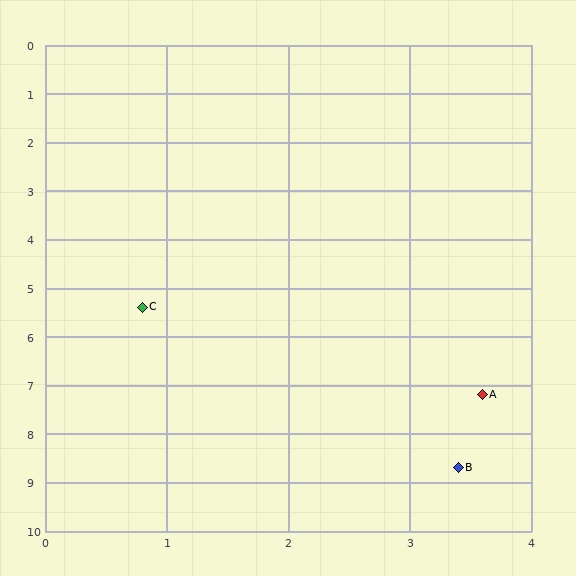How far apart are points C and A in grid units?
Points C and A are about 3.3 grid units apart.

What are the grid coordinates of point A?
Point A is at approximately (3.6, 7.2).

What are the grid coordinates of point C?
Point C is at approximately (0.8, 5.4).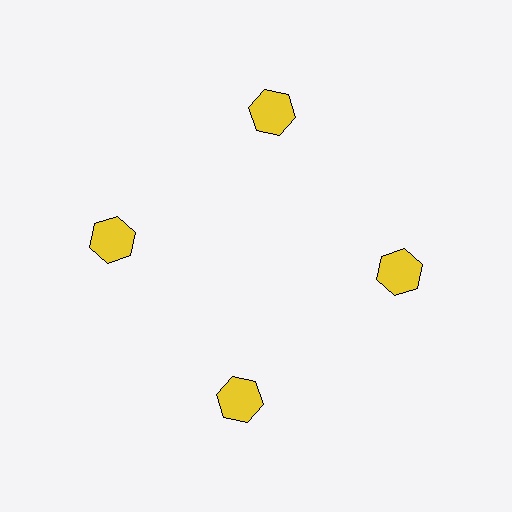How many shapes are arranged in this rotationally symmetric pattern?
There are 4 shapes, arranged in 4 groups of 1.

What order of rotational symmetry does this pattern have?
This pattern has 4-fold rotational symmetry.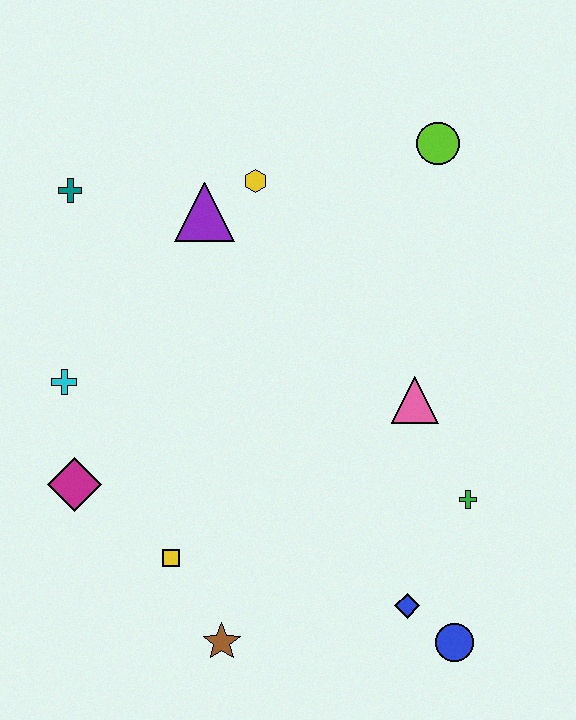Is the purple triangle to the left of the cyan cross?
No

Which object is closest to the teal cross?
The purple triangle is closest to the teal cross.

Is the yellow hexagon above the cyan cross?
Yes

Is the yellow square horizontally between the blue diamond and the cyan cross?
Yes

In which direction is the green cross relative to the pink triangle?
The green cross is below the pink triangle.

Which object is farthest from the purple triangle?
The blue circle is farthest from the purple triangle.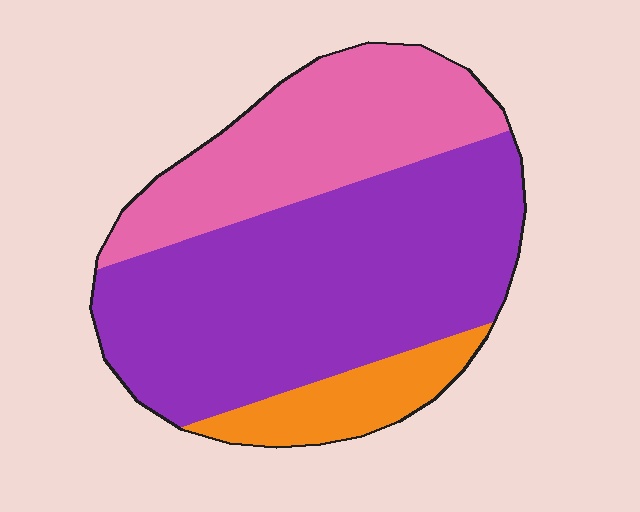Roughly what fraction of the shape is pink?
Pink takes up about one third (1/3) of the shape.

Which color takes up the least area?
Orange, at roughly 10%.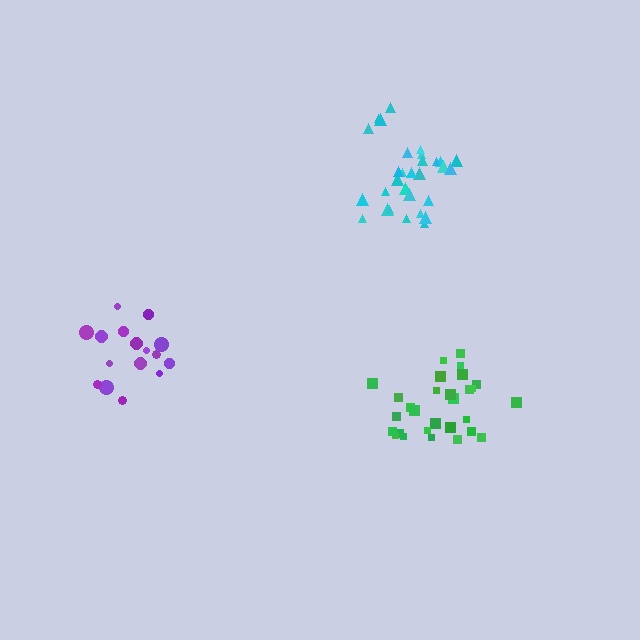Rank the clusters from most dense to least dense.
cyan, green, purple.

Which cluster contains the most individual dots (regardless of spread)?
Cyan (30).